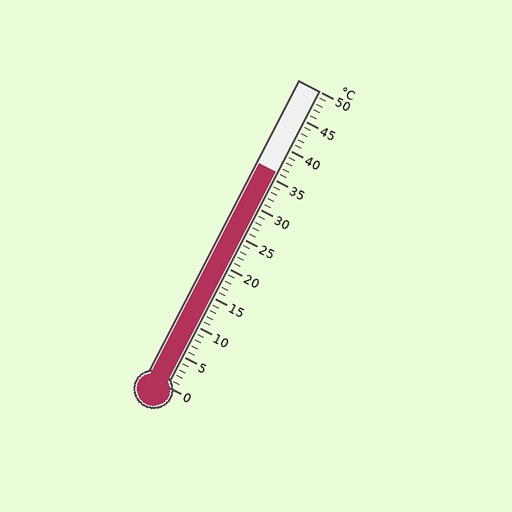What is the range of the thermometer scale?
The thermometer scale ranges from 0°C to 50°C.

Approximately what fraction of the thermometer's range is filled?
The thermometer is filled to approximately 70% of its range.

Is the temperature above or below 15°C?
The temperature is above 15°C.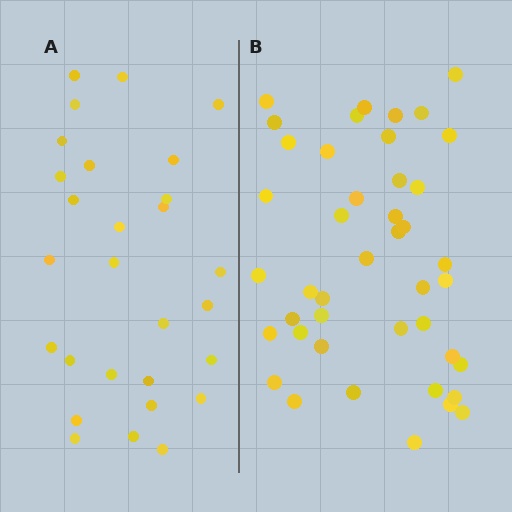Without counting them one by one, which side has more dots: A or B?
Region B (the right region) has more dots.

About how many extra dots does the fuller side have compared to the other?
Region B has approximately 15 more dots than region A.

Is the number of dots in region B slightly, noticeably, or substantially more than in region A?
Region B has substantially more. The ratio is roughly 1.5 to 1.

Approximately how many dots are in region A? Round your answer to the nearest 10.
About 30 dots. (The exact count is 28, which rounds to 30.)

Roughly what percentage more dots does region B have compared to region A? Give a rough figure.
About 55% more.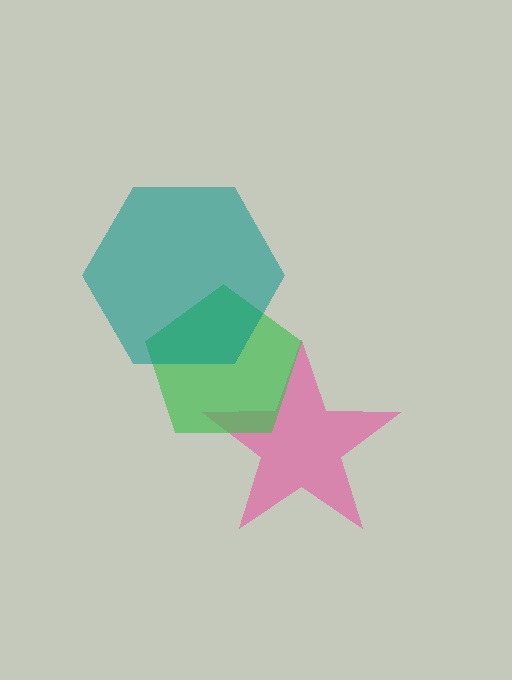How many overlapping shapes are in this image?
There are 3 overlapping shapes in the image.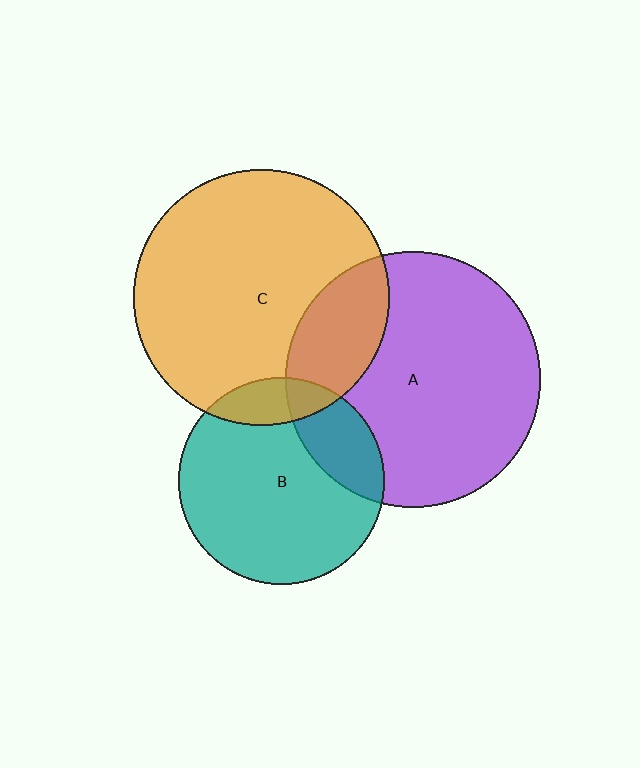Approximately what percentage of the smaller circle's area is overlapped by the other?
Approximately 15%.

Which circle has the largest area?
Circle A (purple).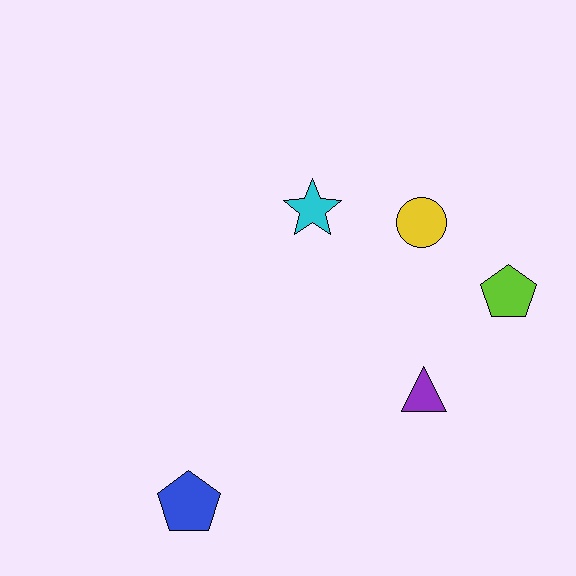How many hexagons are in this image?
There are no hexagons.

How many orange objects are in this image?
There are no orange objects.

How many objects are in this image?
There are 5 objects.